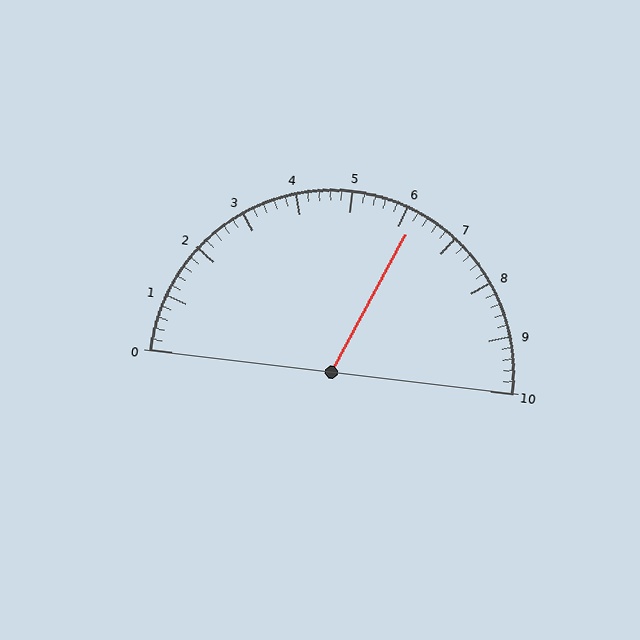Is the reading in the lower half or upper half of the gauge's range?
The reading is in the upper half of the range (0 to 10).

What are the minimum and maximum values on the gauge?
The gauge ranges from 0 to 10.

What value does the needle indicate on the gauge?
The needle indicates approximately 6.2.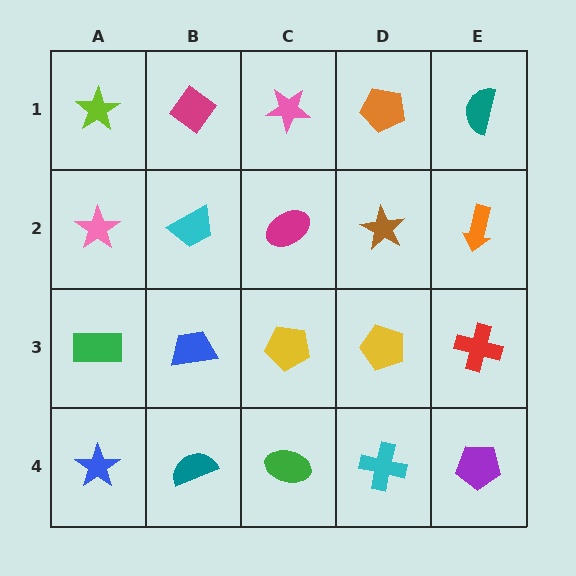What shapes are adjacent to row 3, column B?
A cyan trapezoid (row 2, column B), a teal semicircle (row 4, column B), a green rectangle (row 3, column A), a yellow pentagon (row 3, column C).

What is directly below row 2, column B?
A blue trapezoid.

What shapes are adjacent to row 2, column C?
A pink star (row 1, column C), a yellow pentagon (row 3, column C), a cyan trapezoid (row 2, column B), a brown star (row 2, column D).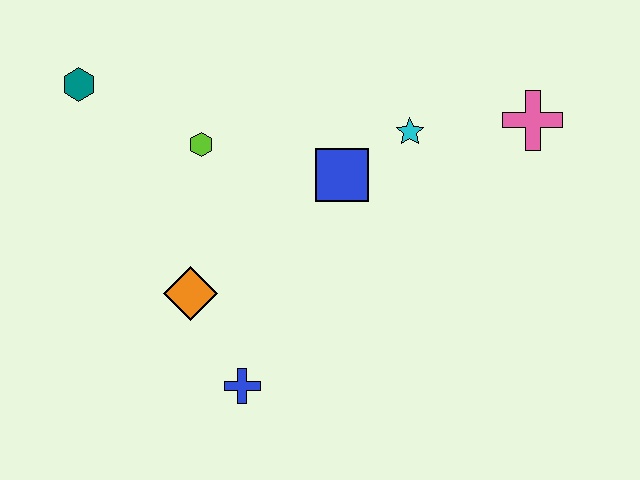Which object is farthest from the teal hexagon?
The pink cross is farthest from the teal hexagon.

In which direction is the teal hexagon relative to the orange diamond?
The teal hexagon is above the orange diamond.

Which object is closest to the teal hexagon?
The lime hexagon is closest to the teal hexagon.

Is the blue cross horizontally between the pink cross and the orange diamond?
Yes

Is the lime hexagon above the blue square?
Yes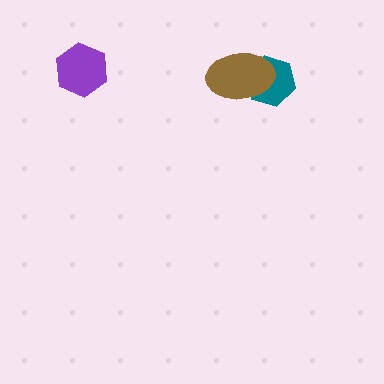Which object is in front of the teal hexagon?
The brown ellipse is in front of the teal hexagon.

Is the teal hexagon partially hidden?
Yes, it is partially covered by another shape.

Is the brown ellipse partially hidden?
No, no other shape covers it.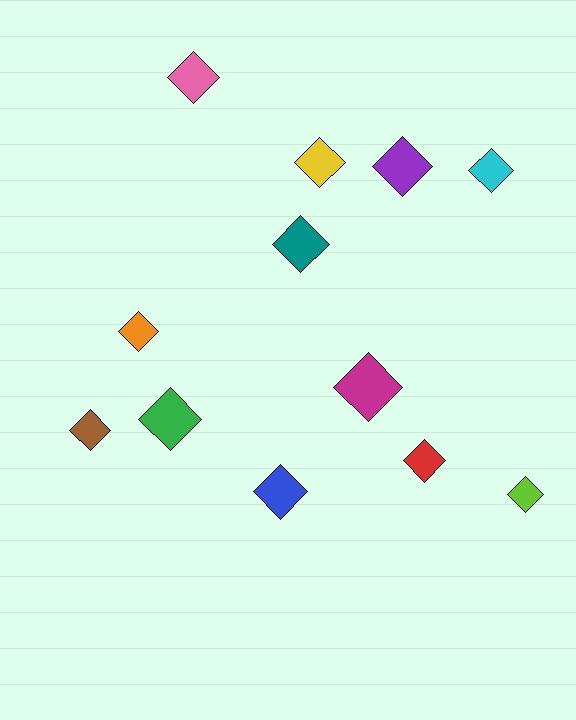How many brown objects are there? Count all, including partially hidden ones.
There is 1 brown object.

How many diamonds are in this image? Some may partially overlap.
There are 12 diamonds.